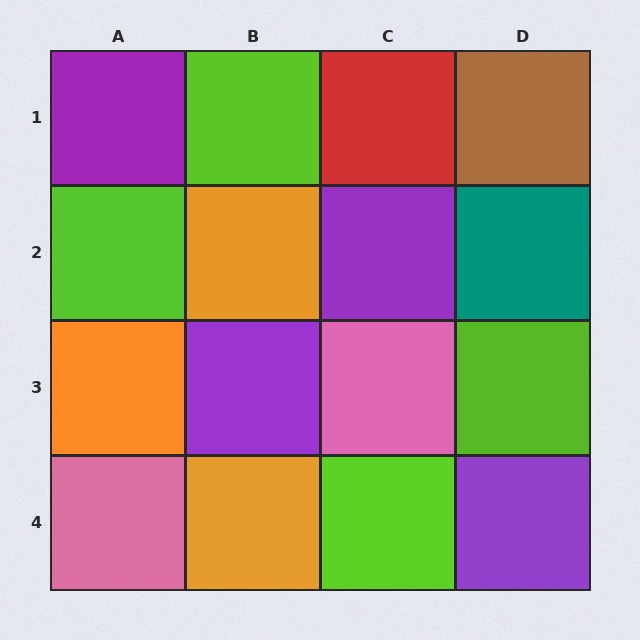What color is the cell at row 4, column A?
Pink.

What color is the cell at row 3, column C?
Pink.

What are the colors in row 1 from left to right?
Purple, lime, red, brown.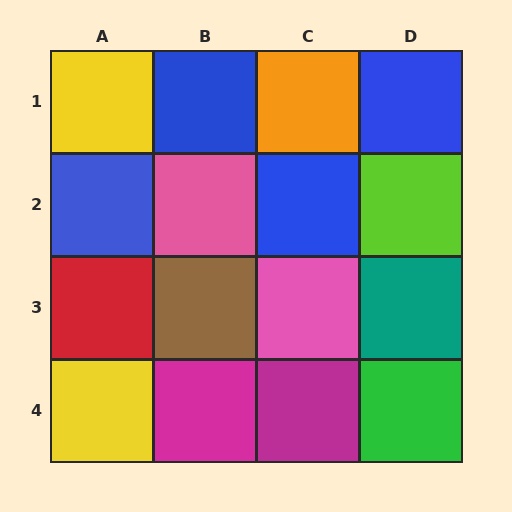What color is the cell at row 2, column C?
Blue.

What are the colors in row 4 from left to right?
Yellow, magenta, magenta, green.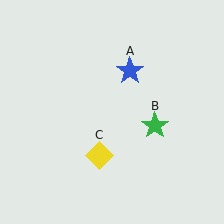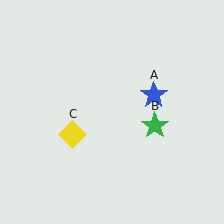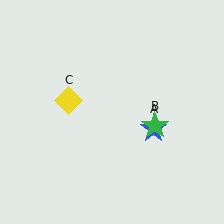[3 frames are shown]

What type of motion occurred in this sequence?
The blue star (object A), yellow diamond (object C) rotated clockwise around the center of the scene.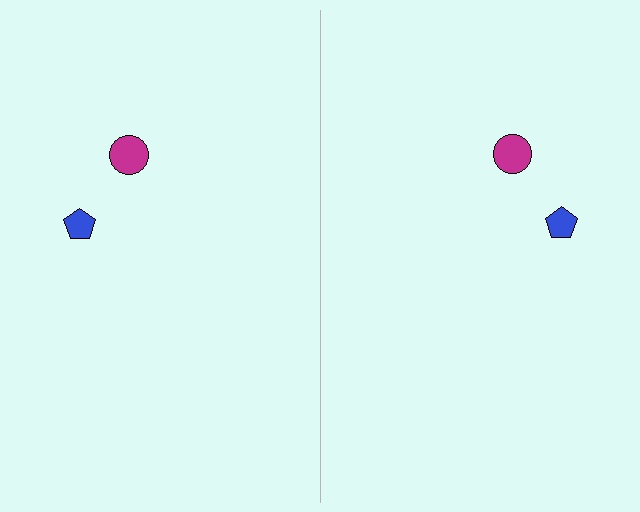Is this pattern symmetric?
Yes, this pattern has bilateral (reflection) symmetry.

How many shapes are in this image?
There are 4 shapes in this image.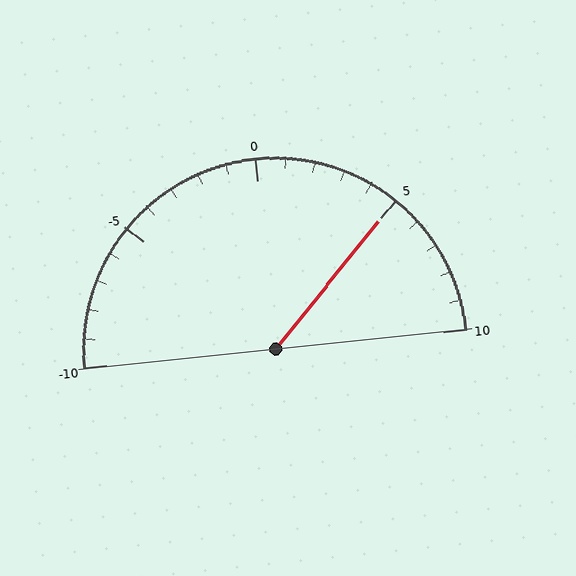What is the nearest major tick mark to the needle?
The nearest major tick mark is 5.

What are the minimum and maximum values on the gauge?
The gauge ranges from -10 to 10.